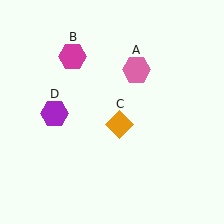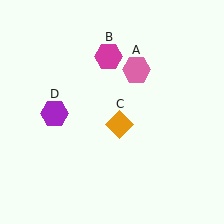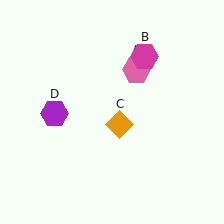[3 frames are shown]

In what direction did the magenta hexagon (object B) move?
The magenta hexagon (object B) moved right.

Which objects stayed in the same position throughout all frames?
Pink hexagon (object A) and orange diamond (object C) and purple hexagon (object D) remained stationary.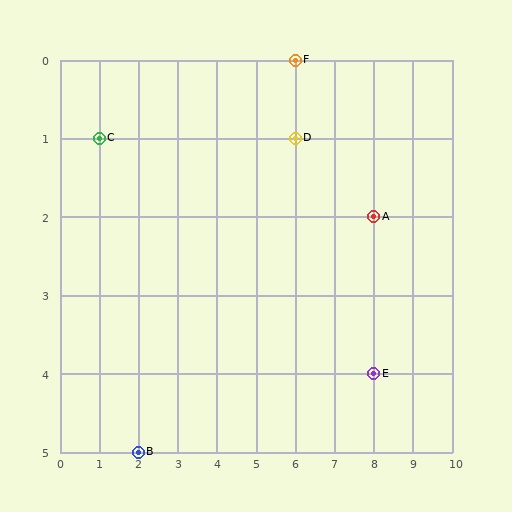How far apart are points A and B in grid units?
Points A and B are 6 columns and 3 rows apart (about 6.7 grid units diagonally).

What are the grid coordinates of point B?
Point B is at grid coordinates (2, 5).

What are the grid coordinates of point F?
Point F is at grid coordinates (6, 0).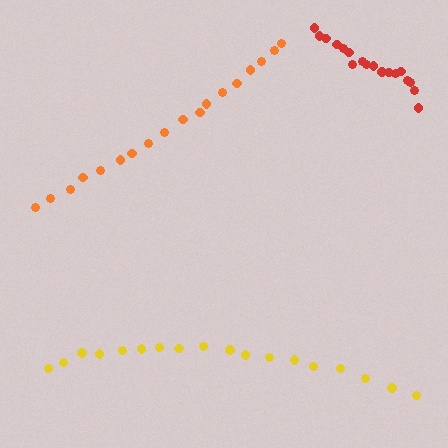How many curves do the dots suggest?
There are 3 distinct paths.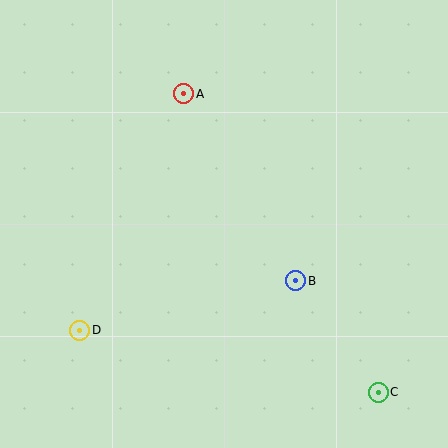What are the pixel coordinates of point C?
Point C is at (378, 392).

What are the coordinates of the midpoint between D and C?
The midpoint between D and C is at (229, 361).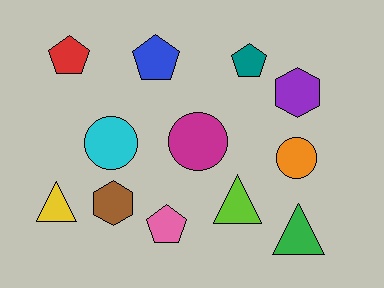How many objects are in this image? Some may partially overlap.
There are 12 objects.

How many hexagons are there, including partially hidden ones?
There are 2 hexagons.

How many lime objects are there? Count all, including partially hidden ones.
There is 1 lime object.